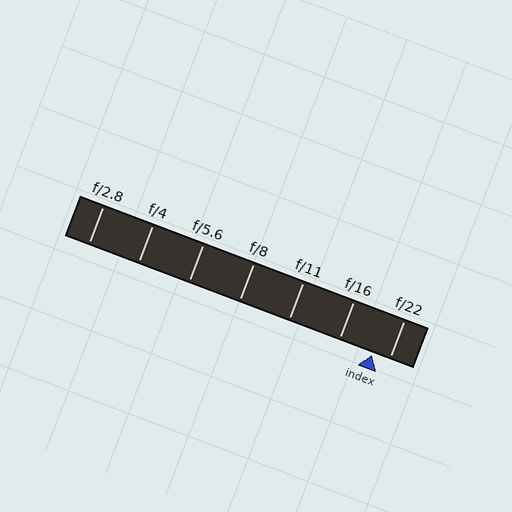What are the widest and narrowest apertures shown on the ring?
The widest aperture shown is f/2.8 and the narrowest is f/22.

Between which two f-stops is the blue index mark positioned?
The index mark is between f/16 and f/22.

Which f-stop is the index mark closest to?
The index mark is closest to f/22.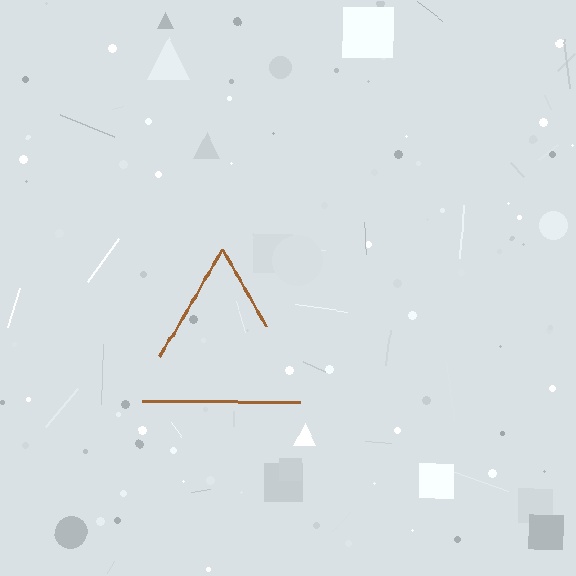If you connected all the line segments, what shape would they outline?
They would outline a triangle.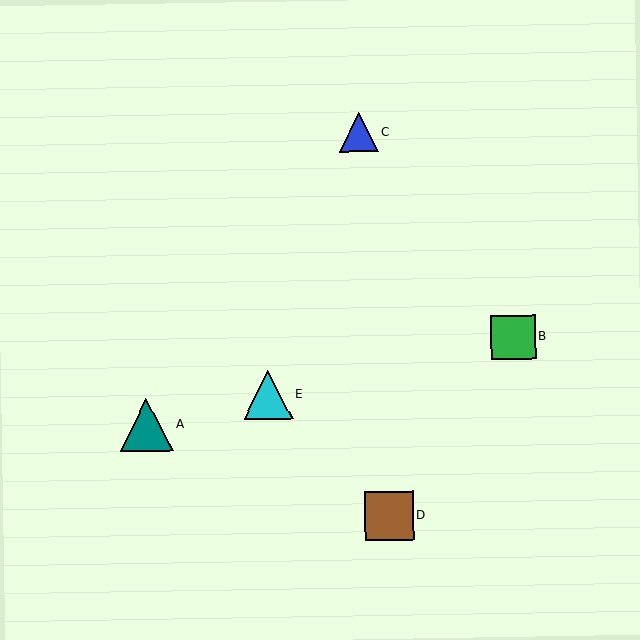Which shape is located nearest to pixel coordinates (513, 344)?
The green square (labeled B) at (513, 337) is nearest to that location.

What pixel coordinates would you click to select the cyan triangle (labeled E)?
Click at (268, 395) to select the cyan triangle E.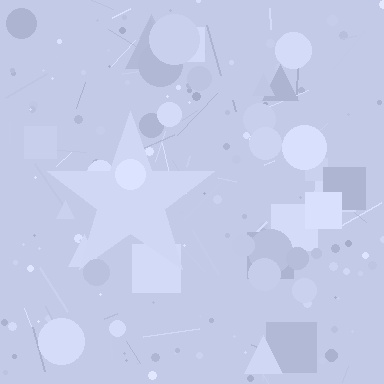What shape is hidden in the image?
A star is hidden in the image.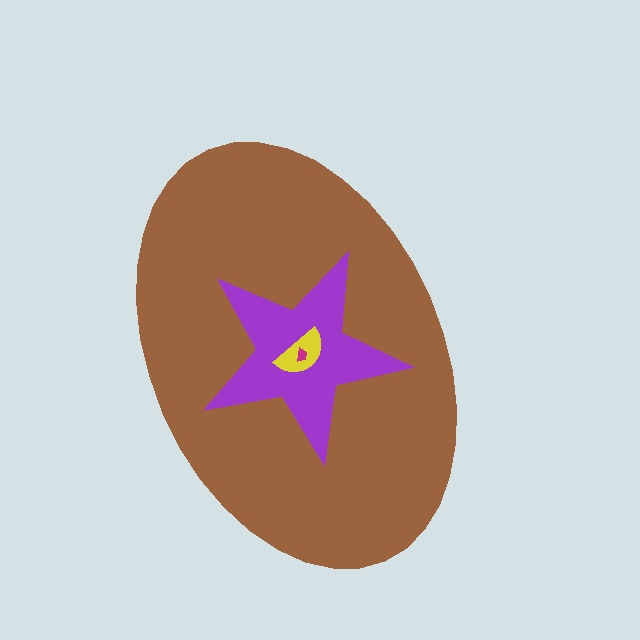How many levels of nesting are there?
4.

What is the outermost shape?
The brown ellipse.